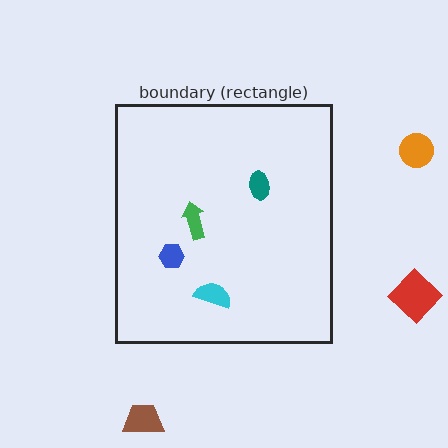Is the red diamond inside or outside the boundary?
Outside.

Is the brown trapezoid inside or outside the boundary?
Outside.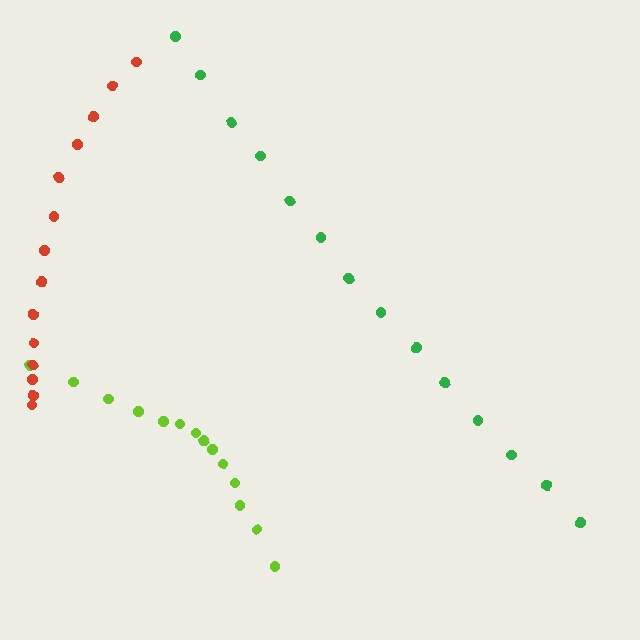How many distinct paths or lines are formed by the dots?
There are 3 distinct paths.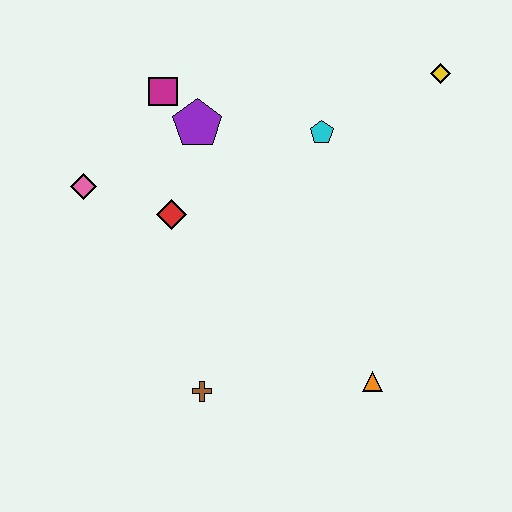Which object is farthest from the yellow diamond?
The brown cross is farthest from the yellow diamond.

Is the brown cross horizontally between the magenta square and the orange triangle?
Yes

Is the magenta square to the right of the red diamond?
No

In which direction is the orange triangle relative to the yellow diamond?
The orange triangle is below the yellow diamond.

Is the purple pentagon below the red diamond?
No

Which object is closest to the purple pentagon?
The magenta square is closest to the purple pentagon.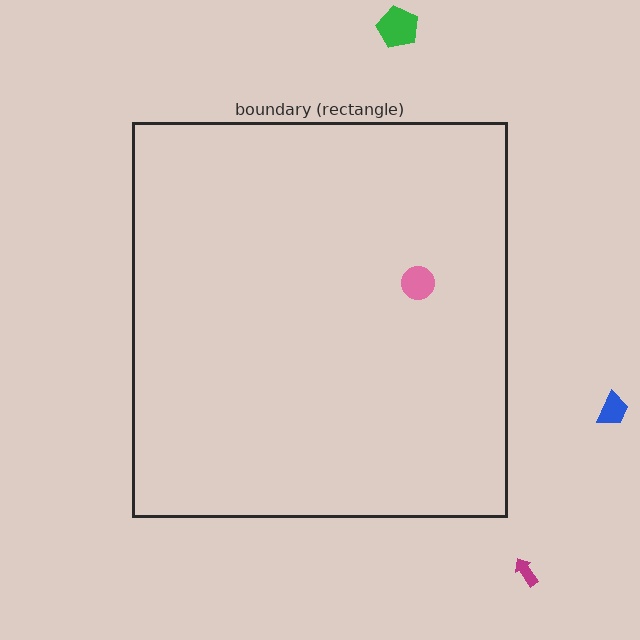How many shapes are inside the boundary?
1 inside, 3 outside.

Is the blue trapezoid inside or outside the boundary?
Outside.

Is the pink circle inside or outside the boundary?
Inside.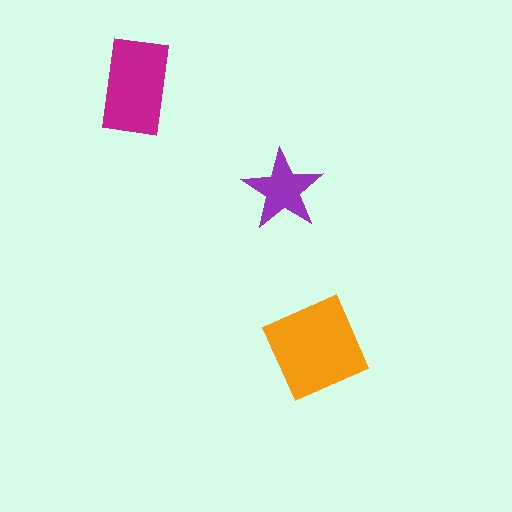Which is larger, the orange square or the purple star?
The orange square.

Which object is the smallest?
The purple star.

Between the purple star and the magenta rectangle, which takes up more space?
The magenta rectangle.